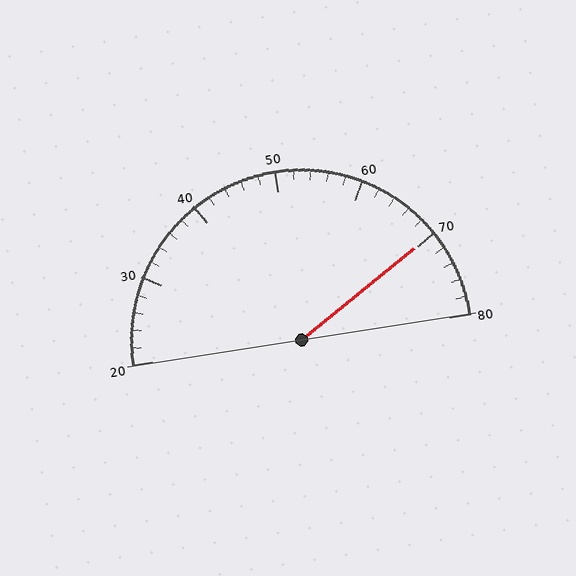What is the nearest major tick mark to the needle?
The nearest major tick mark is 70.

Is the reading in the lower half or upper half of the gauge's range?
The reading is in the upper half of the range (20 to 80).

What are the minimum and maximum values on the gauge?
The gauge ranges from 20 to 80.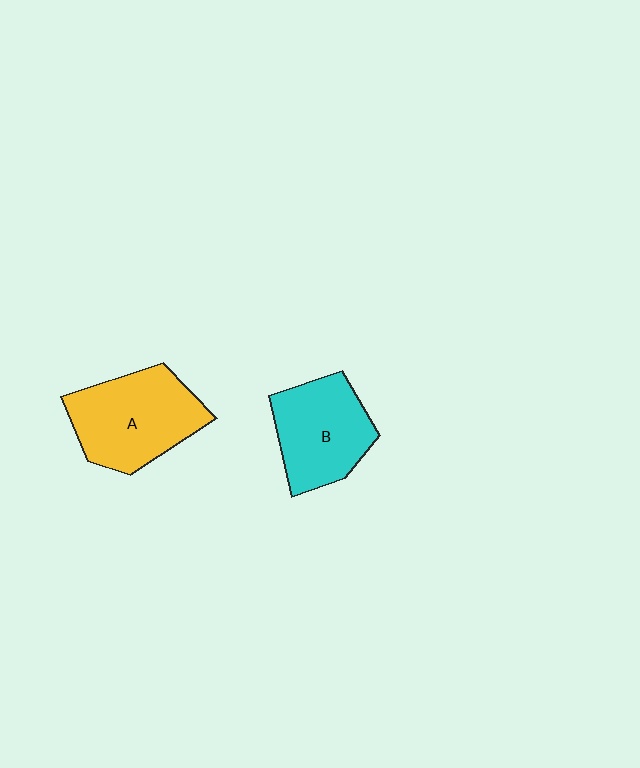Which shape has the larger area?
Shape A (yellow).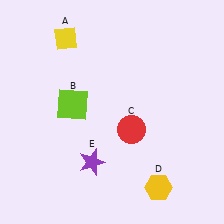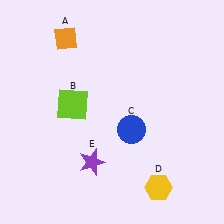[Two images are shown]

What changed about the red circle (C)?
In Image 1, C is red. In Image 2, it changed to blue.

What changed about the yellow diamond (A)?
In Image 1, A is yellow. In Image 2, it changed to orange.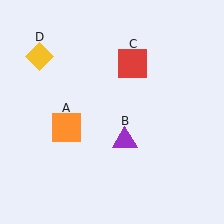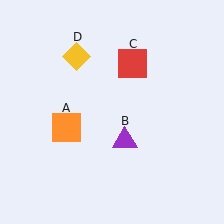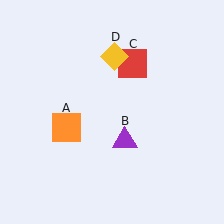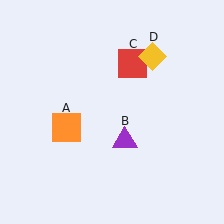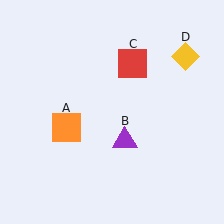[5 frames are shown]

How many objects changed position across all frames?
1 object changed position: yellow diamond (object D).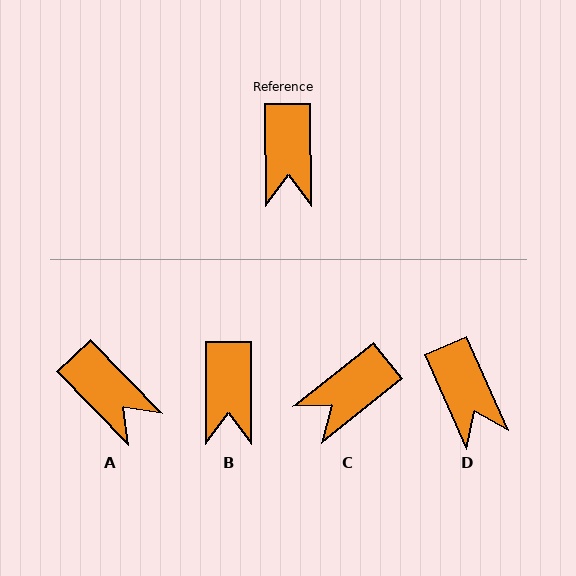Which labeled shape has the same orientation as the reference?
B.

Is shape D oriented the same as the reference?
No, it is off by about 24 degrees.